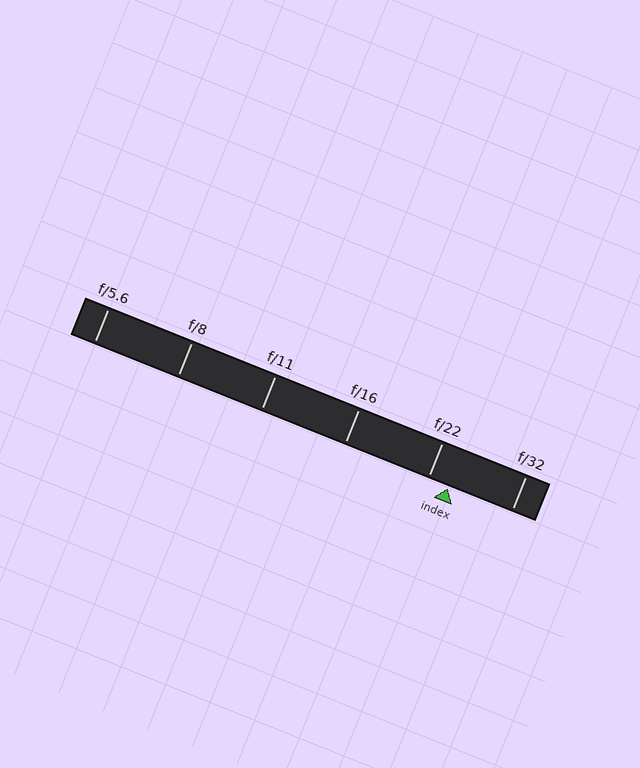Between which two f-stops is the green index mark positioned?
The index mark is between f/22 and f/32.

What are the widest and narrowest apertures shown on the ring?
The widest aperture shown is f/5.6 and the narrowest is f/32.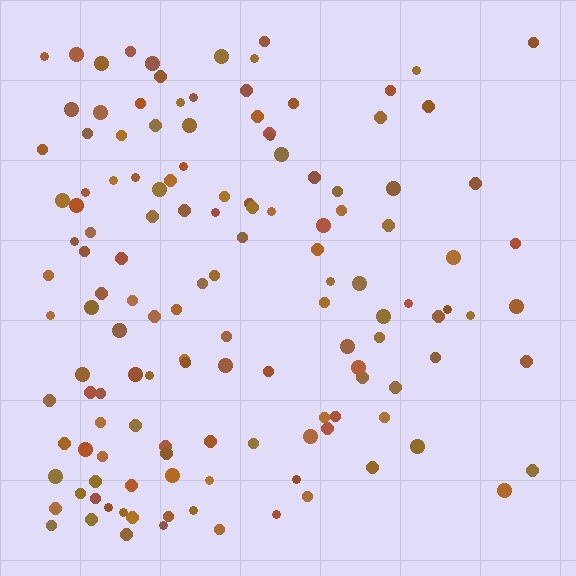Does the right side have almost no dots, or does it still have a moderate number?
Still a moderate number, just noticeably fewer than the left.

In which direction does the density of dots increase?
From right to left, with the left side densest.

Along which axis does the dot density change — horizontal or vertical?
Horizontal.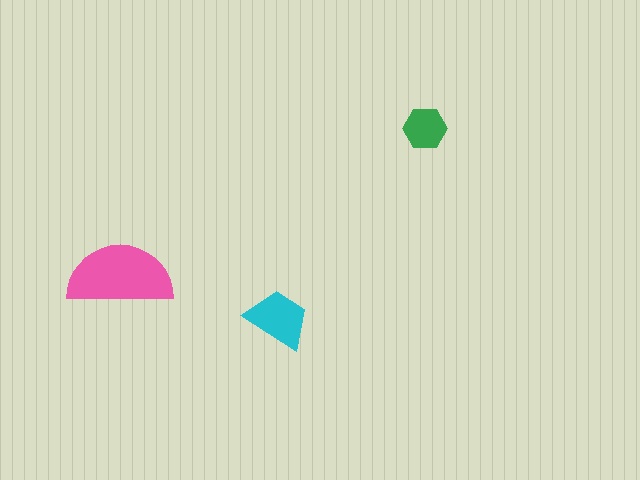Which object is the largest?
The pink semicircle.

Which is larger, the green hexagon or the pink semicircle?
The pink semicircle.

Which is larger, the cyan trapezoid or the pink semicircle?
The pink semicircle.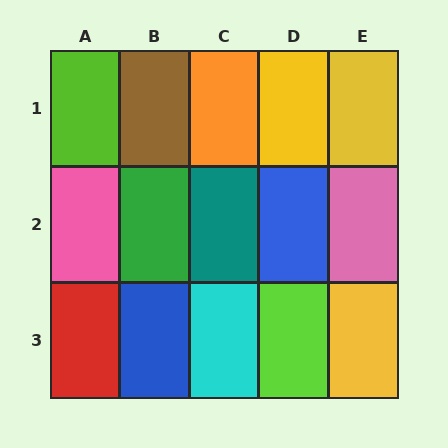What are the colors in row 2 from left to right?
Pink, green, teal, blue, pink.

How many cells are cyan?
1 cell is cyan.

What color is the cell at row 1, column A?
Lime.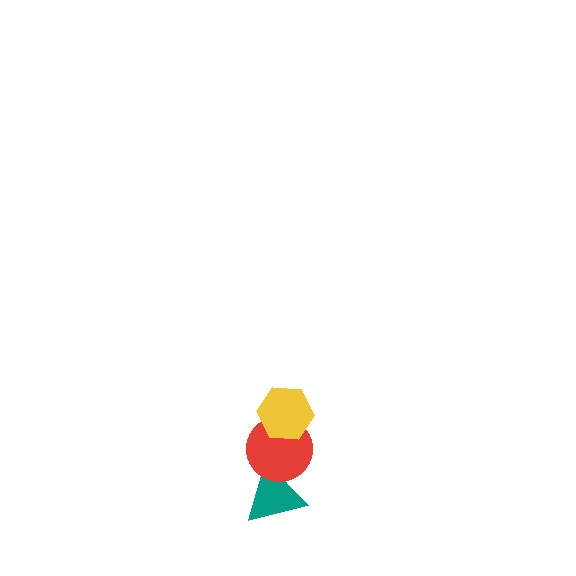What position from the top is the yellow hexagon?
The yellow hexagon is 1st from the top.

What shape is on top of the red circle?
The yellow hexagon is on top of the red circle.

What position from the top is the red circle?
The red circle is 2nd from the top.